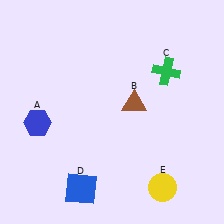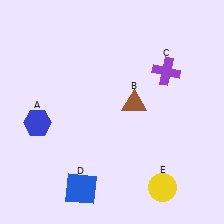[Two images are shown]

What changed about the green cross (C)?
In Image 1, C is green. In Image 2, it changed to purple.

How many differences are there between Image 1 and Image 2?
There is 1 difference between the two images.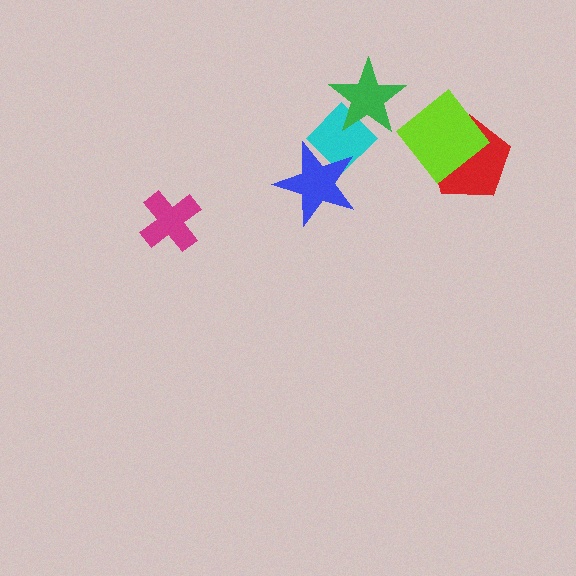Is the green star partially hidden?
No, no other shape covers it.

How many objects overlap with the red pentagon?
1 object overlaps with the red pentagon.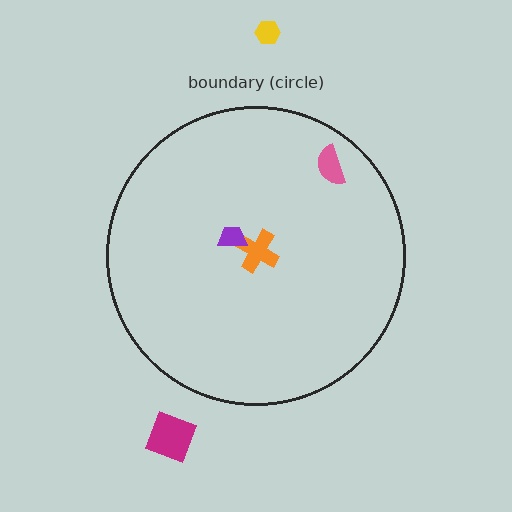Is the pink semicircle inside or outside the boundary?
Inside.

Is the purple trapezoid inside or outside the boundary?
Inside.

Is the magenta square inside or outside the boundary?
Outside.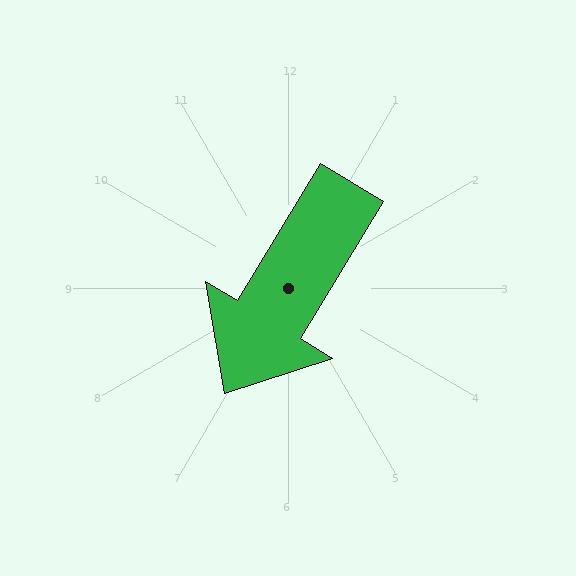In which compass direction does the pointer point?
Southwest.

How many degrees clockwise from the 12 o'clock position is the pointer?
Approximately 211 degrees.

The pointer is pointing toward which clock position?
Roughly 7 o'clock.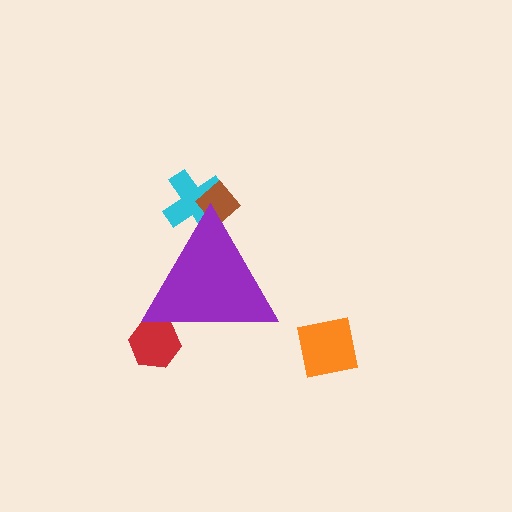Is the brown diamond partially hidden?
Yes, the brown diamond is partially hidden behind the purple triangle.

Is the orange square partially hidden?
No, the orange square is fully visible.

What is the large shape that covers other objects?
A purple triangle.